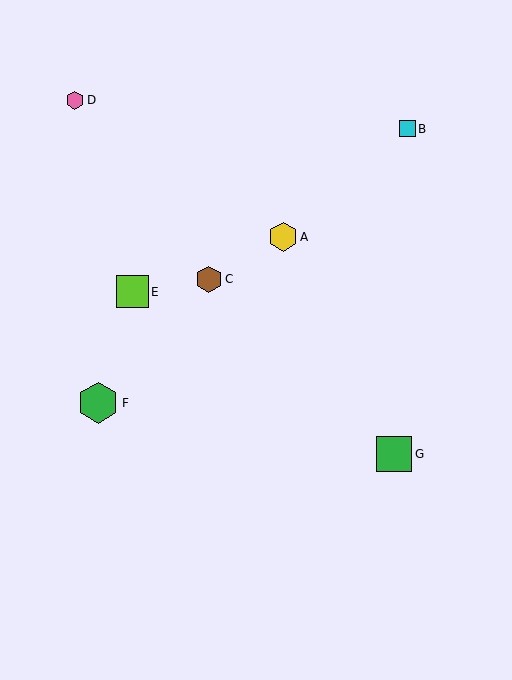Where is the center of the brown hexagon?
The center of the brown hexagon is at (209, 279).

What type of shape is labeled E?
Shape E is a lime square.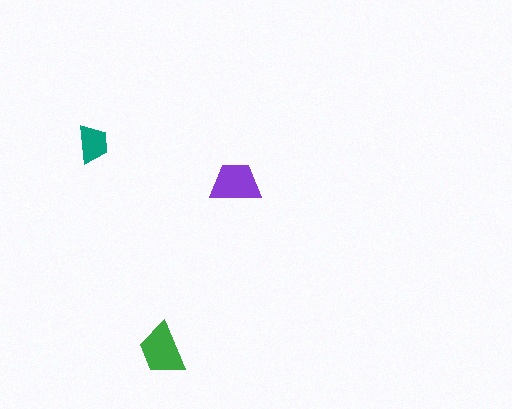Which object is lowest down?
The green trapezoid is bottommost.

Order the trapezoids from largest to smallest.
the green one, the purple one, the teal one.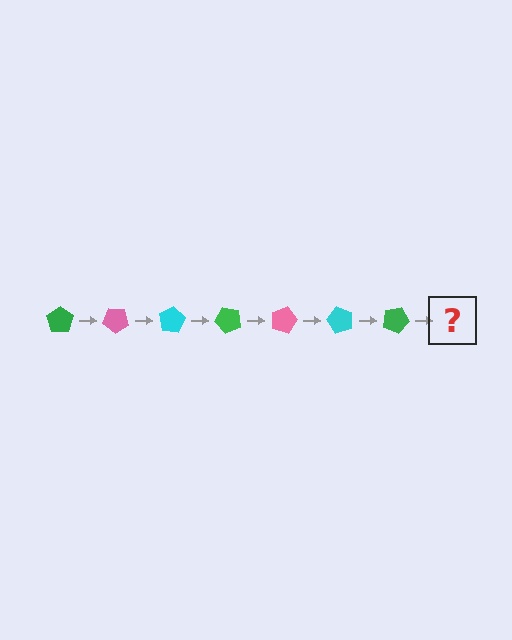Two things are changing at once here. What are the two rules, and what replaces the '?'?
The two rules are that it rotates 40 degrees each step and the color cycles through green, pink, and cyan. The '?' should be a pink pentagon, rotated 280 degrees from the start.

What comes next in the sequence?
The next element should be a pink pentagon, rotated 280 degrees from the start.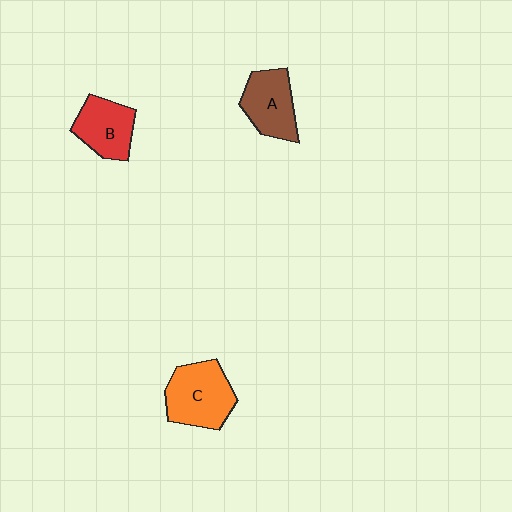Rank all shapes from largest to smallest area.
From largest to smallest: C (orange), A (brown), B (red).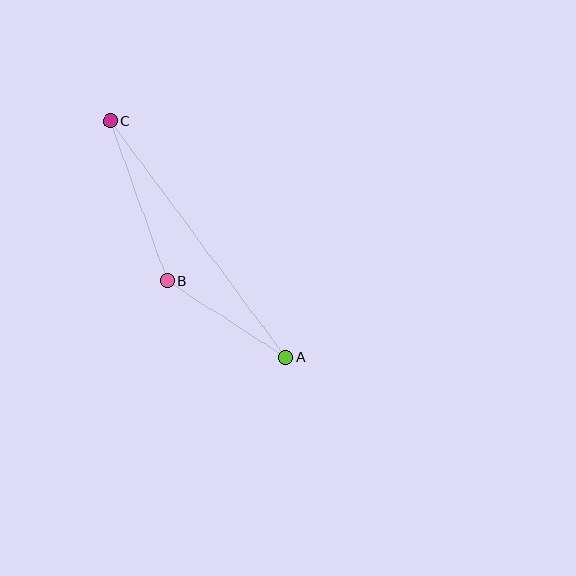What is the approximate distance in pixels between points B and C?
The distance between B and C is approximately 170 pixels.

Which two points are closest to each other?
Points A and B are closest to each other.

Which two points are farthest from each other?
Points A and C are farthest from each other.